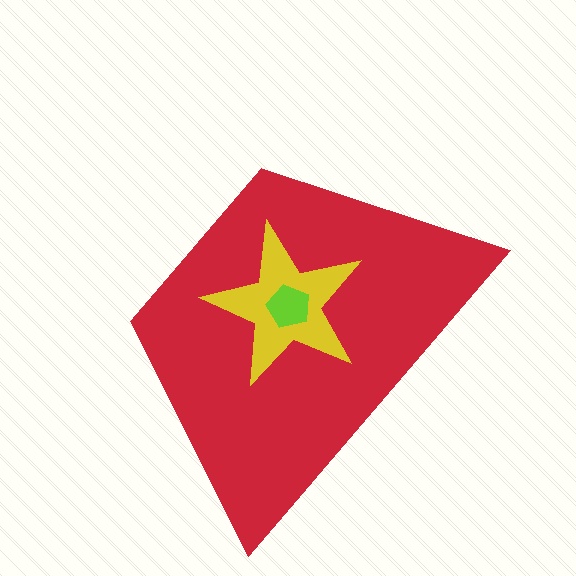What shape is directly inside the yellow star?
The lime pentagon.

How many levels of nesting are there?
3.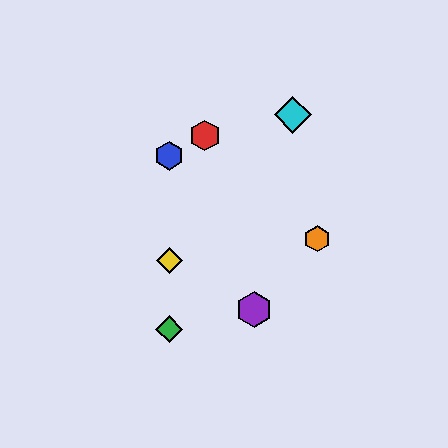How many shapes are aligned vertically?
3 shapes (the blue hexagon, the green diamond, the yellow diamond) are aligned vertically.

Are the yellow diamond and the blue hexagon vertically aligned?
Yes, both are at x≈169.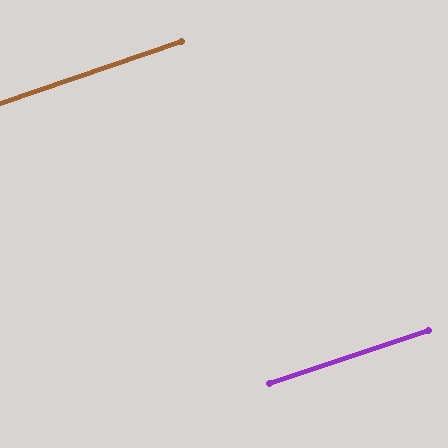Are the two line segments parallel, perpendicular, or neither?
Parallel — their directions differ by only 0.7°.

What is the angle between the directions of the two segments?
Approximately 1 degree.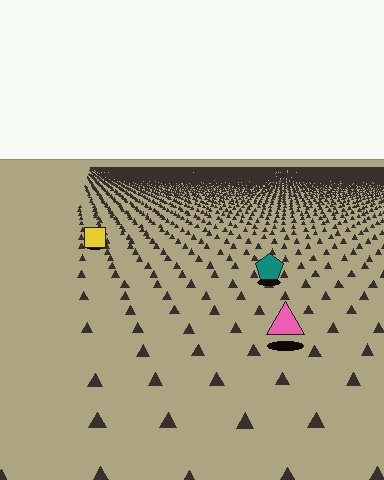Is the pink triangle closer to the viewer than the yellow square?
Yes. The pink triangle is closer — you can tell from the texture gradient: the ground texture is coarser near it.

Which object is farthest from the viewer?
The yellow square is farthest from the viewer. It appears smaller and the ground texture around it is denser.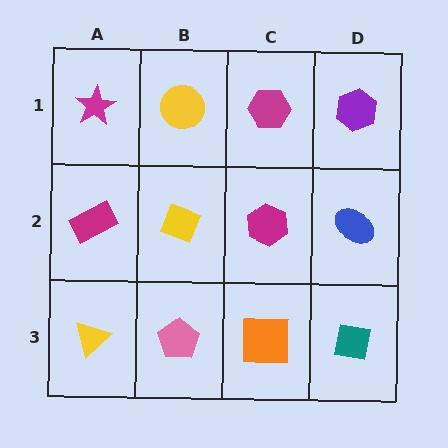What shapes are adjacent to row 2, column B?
A yellow circle (row 1, column B), a pink pentagon (row 3, column B), a magenta rectangle (row 2, column A), a magenta hexagon (row 2, column C).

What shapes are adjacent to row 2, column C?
A magenta hexagon (row 1, column C), an orange square (row 3, column C), a yellow diamond (row 2, column B), a blue ellipse (row 2, column D).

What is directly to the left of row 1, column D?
A magenta hexagon.